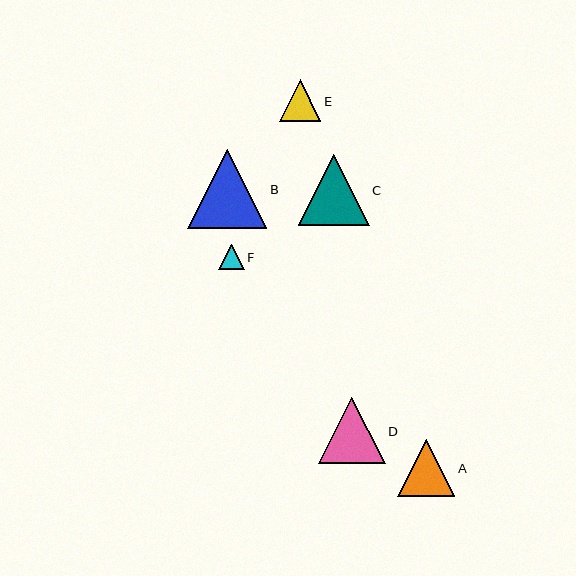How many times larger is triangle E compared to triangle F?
Triangle E is approximately 1.7 times the size of triangle F.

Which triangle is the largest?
Triangle B is the largest with a size of approximately 80 pixels.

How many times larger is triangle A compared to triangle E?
Triangle A is approximately 1.4 times the size of triangle E.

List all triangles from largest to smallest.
From largest to smallest: B, C, D, A, E, F.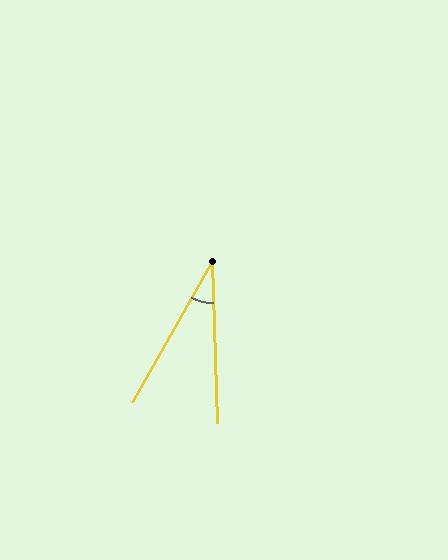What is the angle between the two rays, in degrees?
Approximately 31 degrees.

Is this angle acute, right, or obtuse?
It is acute.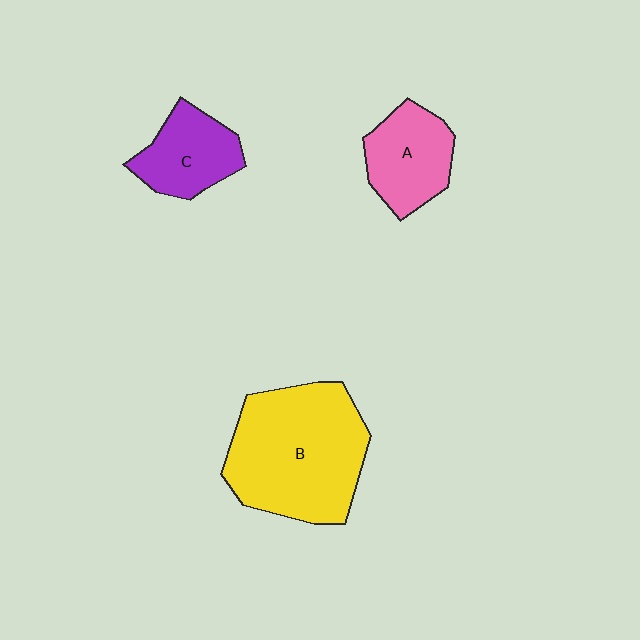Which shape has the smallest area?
Shape C (purple).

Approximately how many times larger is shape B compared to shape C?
Approximately 2.3 times.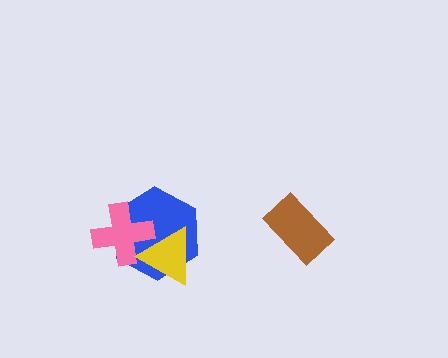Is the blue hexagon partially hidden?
Yes, it is partially covered by another shape.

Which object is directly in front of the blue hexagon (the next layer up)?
The pink cross is directly in front of the blue hexagon.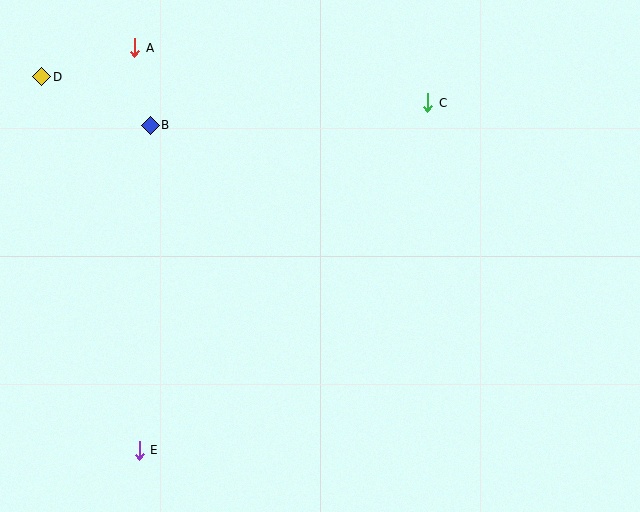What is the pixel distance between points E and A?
The distance between E and A is 402 pixels.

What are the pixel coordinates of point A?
Point A is at (135, 48).